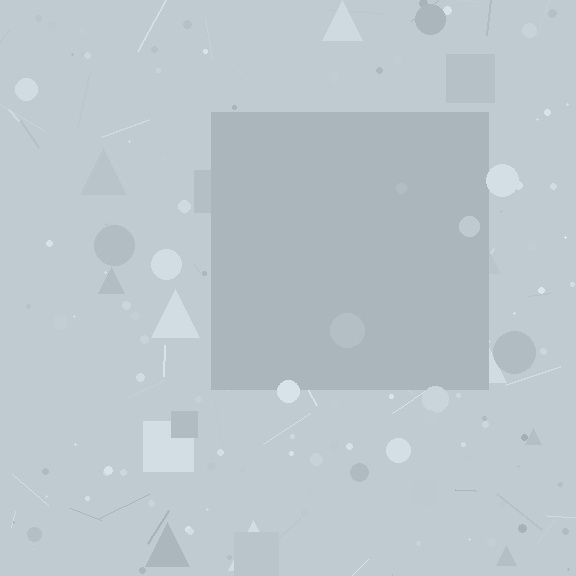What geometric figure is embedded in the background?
A square is embedded in the background.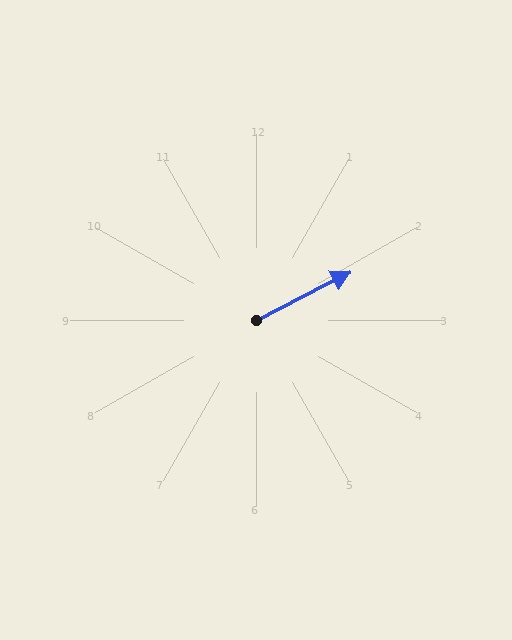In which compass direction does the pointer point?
Northeast.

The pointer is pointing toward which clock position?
Roughly 2 o'clock.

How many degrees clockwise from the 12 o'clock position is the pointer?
Approximately 63 degrees.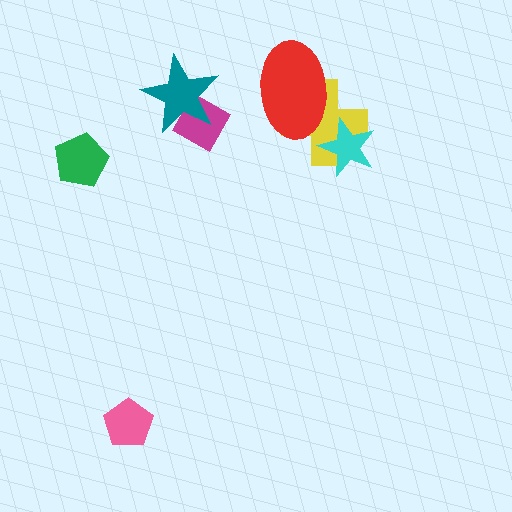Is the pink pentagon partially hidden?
No, no other shape covers it.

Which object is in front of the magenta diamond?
The teal star is in front of the magenta diamond.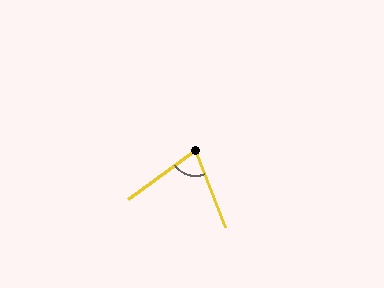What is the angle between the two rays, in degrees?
Approximately 75 degrees.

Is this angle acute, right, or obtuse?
It is acute.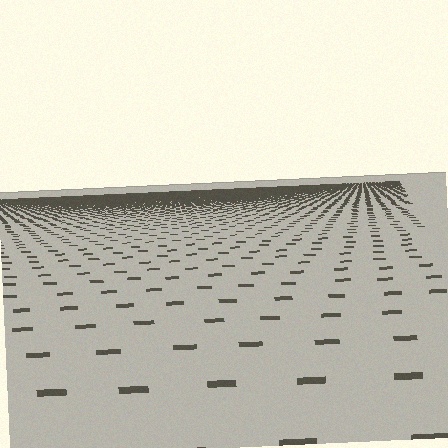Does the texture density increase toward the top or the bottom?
Density increases toward the top.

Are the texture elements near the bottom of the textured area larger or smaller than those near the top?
Larger. Near the bottom, elements are closer to the viewer and appear at a bigger on-screen size.